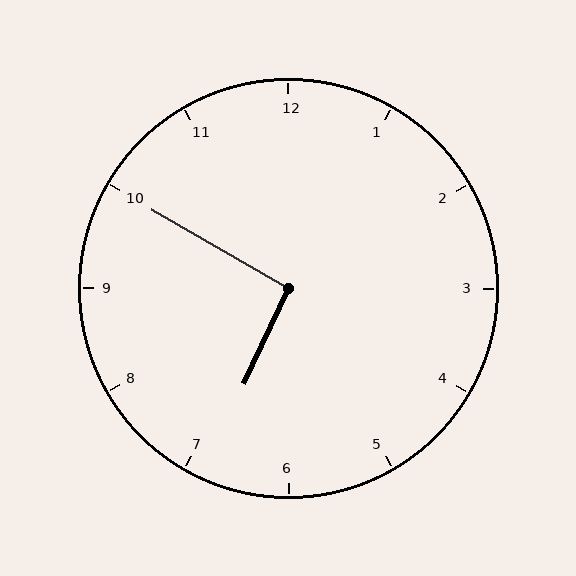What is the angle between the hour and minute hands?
Approximately 95 degrees.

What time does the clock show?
6:50.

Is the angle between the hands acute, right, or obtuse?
It is right.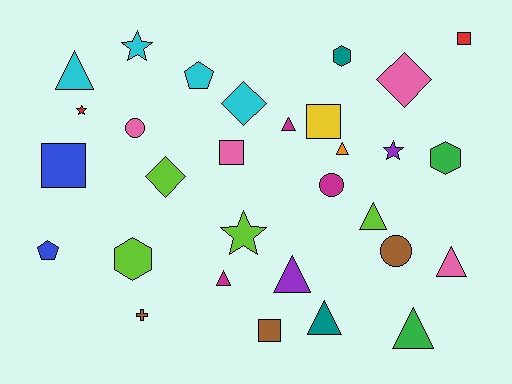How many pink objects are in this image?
There are 4 pink objects.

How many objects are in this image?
There are 30 objects.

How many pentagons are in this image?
There are 2 pentagons.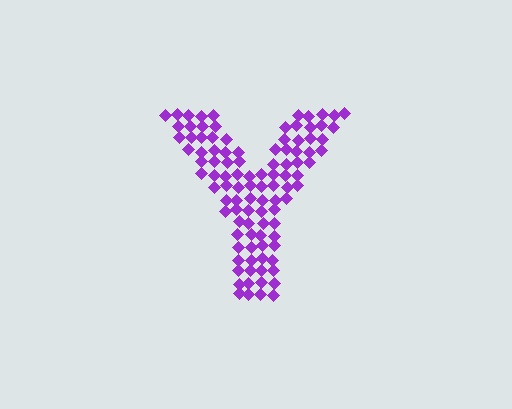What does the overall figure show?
The overall figure shows the letter Y.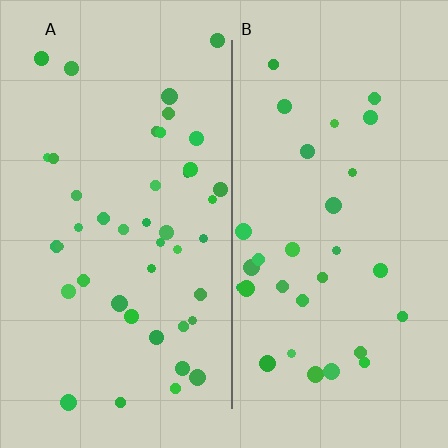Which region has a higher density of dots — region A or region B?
A (the left).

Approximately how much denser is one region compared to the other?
Approximately 1.4× — region A over region B.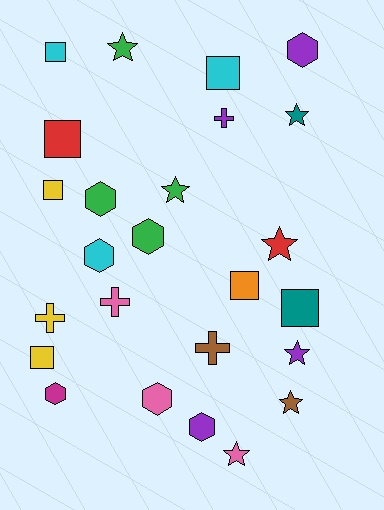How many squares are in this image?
There are 7 squares.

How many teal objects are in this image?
There are 2 teal objects.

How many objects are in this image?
There are 25 objects.